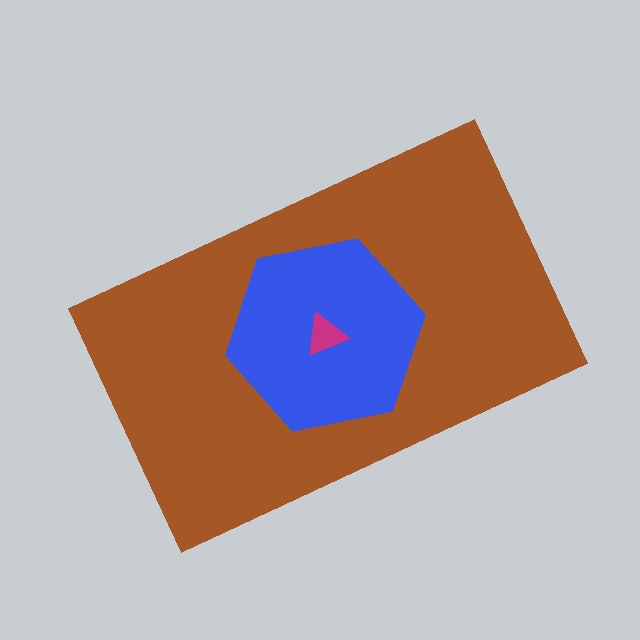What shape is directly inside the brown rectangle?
The blue hexagon.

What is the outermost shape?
The brown rectangle.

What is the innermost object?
The magenta triangle.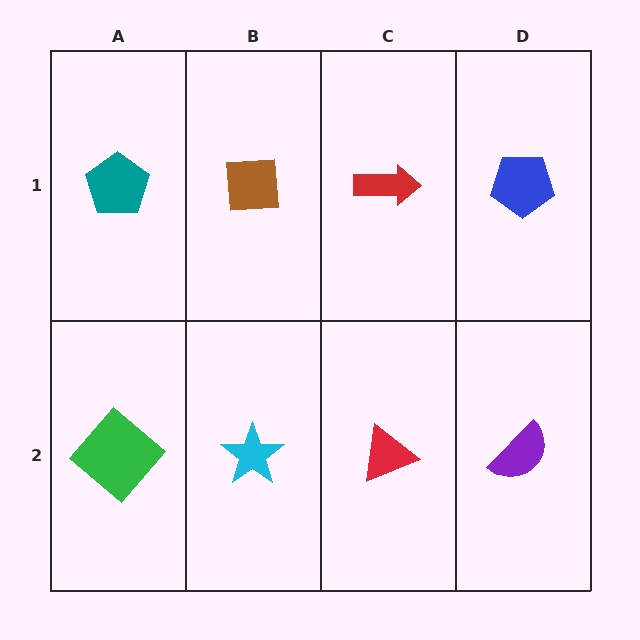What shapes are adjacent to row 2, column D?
A blue pentagon (row 1, column D), a red triangle (row 2, column C).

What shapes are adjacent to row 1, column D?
A purple semicircle (row 2, column D), a red arrow (row 1, column C).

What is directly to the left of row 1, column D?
A red arrow.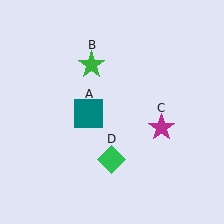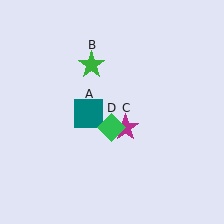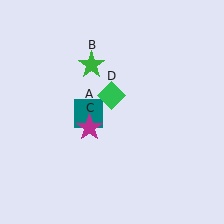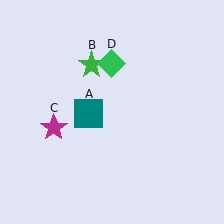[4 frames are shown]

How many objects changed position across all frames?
2 objects changed position: magenta star (object C), green diamond (object D).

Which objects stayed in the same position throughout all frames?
Teal square (object A) and green star (object B) remained stationary.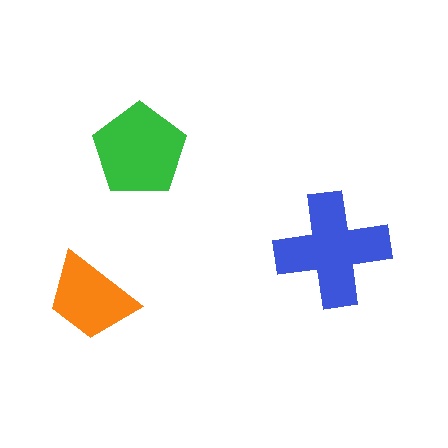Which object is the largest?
The blue cross.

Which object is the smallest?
The orange trapezoid.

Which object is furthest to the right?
The blue cross is rightmost.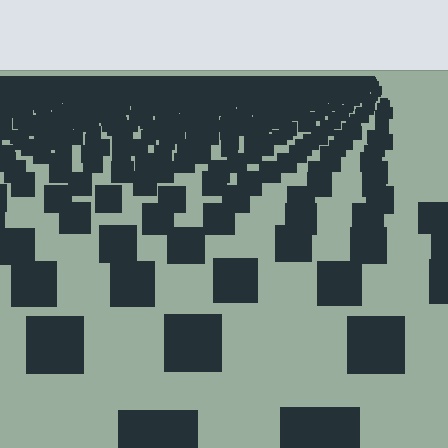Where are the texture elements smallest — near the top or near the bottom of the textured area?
Near the top.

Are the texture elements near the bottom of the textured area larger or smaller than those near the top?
Larger. Near the bottom, elements are closer to the viewer and appear at a bigger on-screen size.